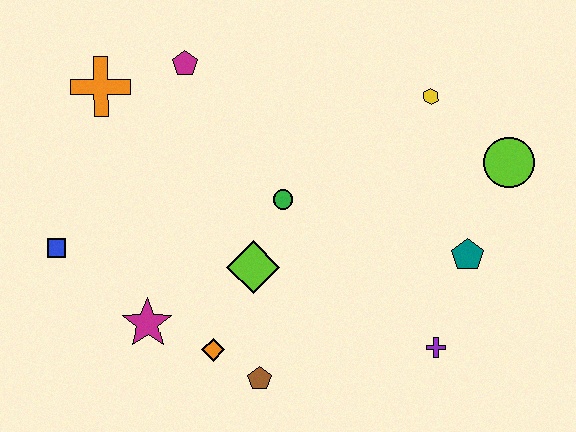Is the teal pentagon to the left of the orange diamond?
No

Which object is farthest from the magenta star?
The lime circle is farthest from the magenta star.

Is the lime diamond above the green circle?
No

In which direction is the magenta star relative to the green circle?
The magenta star is to the left of the green circle.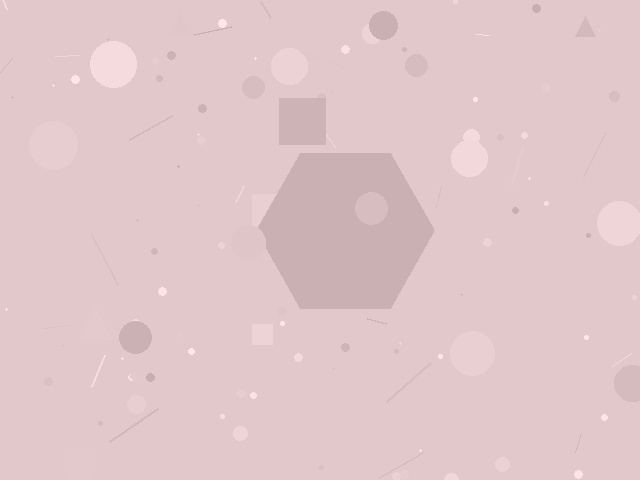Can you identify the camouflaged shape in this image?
The camouflaged shape is a hexagon.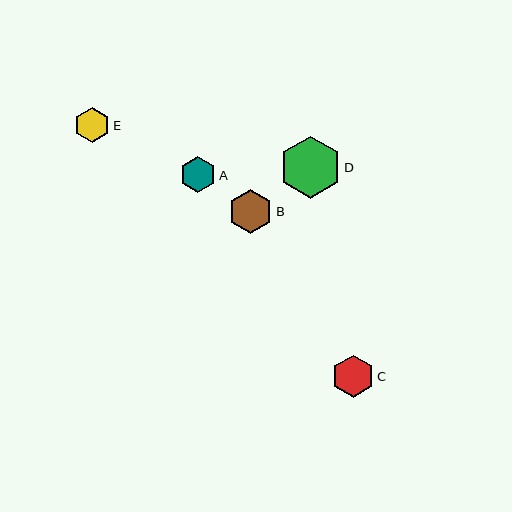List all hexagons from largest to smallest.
From largest to smallest: D, B, C, A, E.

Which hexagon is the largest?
Hexagon D is the largest with a size of approximately 62 pixels.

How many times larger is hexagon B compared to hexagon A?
Hexagon B is approximately 1.3 times the size of hexagon A.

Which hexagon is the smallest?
Hexagon E is the smallest with a size of approximately 36 pixels.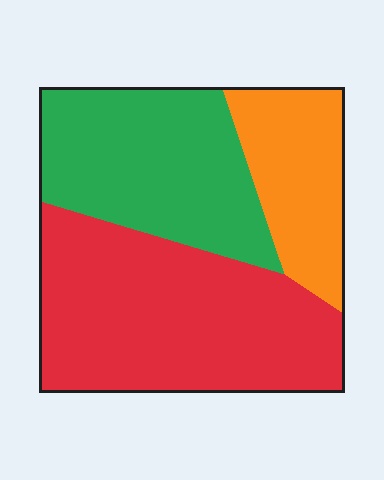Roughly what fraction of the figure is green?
Green covers about 35% of the figure.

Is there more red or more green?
Red.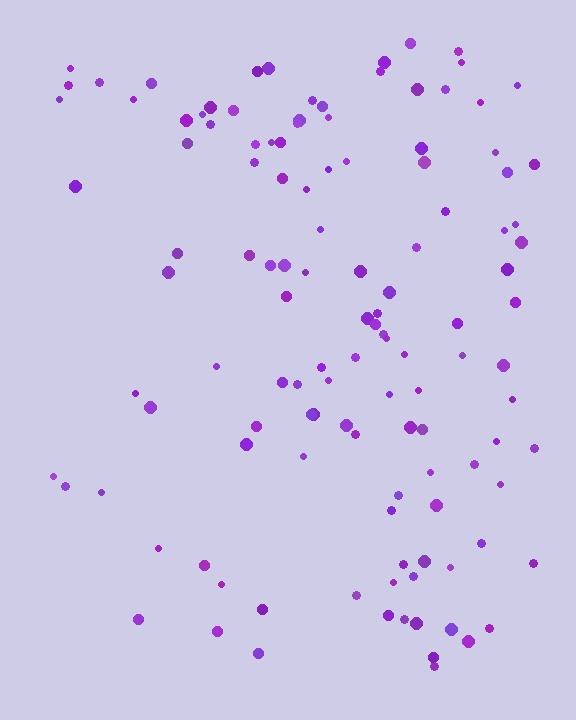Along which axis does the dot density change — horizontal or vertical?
Horizontal.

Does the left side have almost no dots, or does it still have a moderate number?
Still a moderate number, just noticeably fewer than the right.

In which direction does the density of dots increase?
From left to right, with the right side densest.